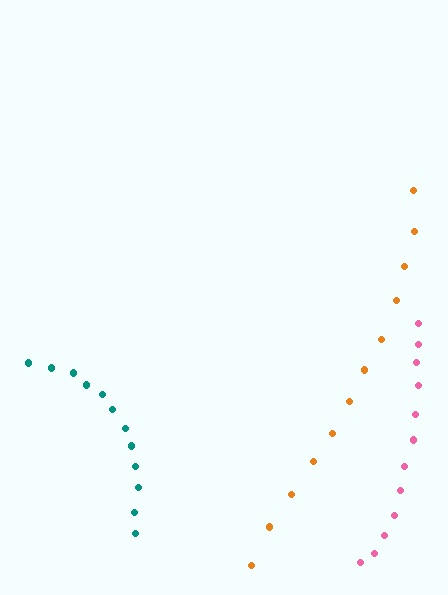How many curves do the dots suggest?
There are 3 distinct paths.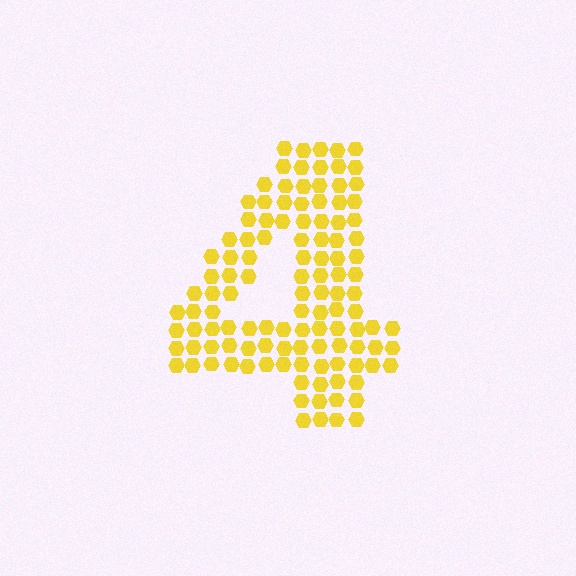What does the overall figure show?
The overall figure shows the digit 4.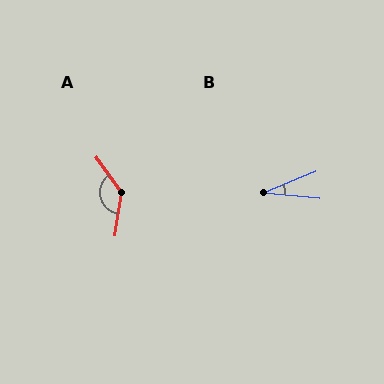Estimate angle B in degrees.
Approximately 28 degrees.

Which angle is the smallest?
B, at approximately 28 degrees.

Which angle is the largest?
A, at approximately 135 degrees.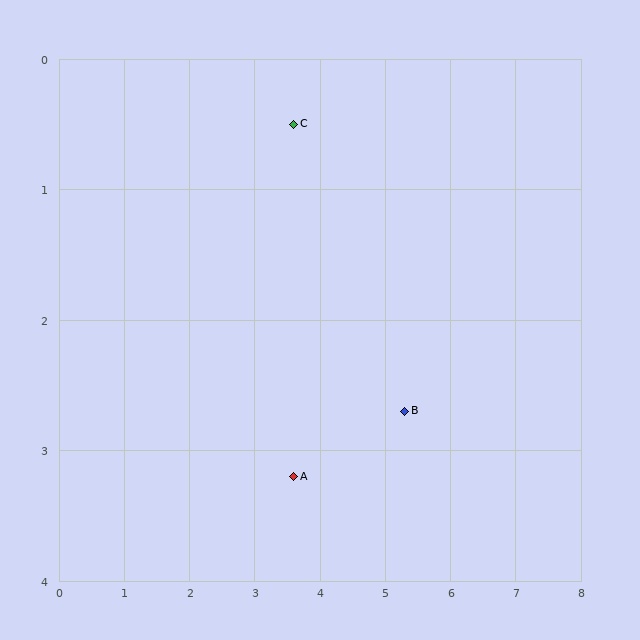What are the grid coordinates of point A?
Point A is at approximately (3.6, 3.2).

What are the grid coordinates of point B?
Point B is at approximately (5.3, 2.7).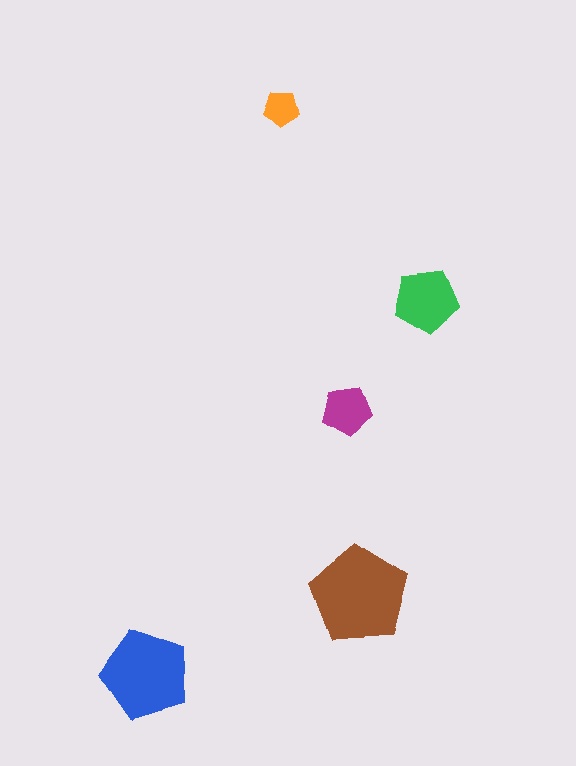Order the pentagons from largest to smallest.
the brown one, the blue one, the green one, the magenta one, the orange one.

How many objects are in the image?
There are 5 objects in the image.